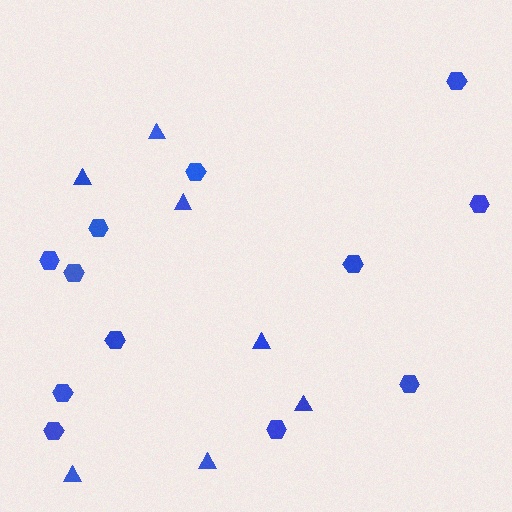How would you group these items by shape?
There are 2 groups: one group of triangles (7) and one group of hexagons (12).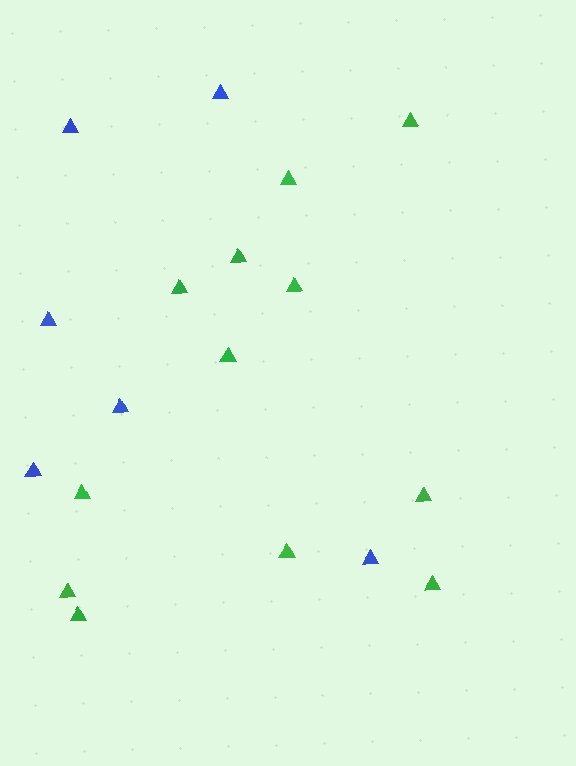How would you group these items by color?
There are 2 groups: one group of blue triangles (6) and one group of green triangles (12).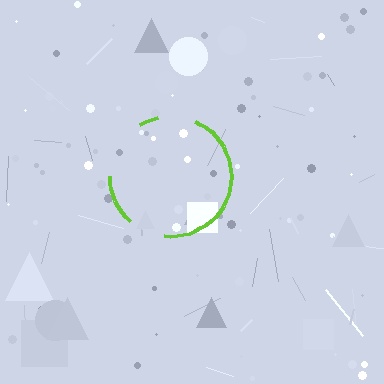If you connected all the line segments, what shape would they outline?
They would outline a circle.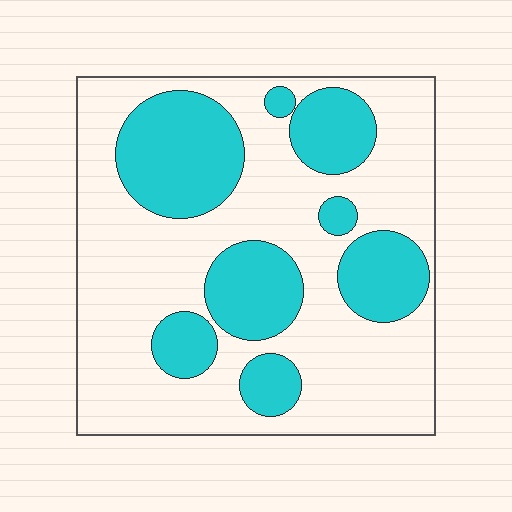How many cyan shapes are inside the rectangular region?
8.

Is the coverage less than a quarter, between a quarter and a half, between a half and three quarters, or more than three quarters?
Between a quarter and a half.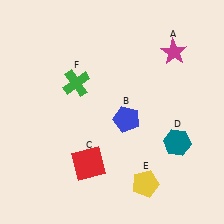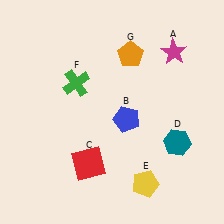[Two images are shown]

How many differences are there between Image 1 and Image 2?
There is 1 difference between the two images.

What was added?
An orange pentagon (G) was added in Image 2.